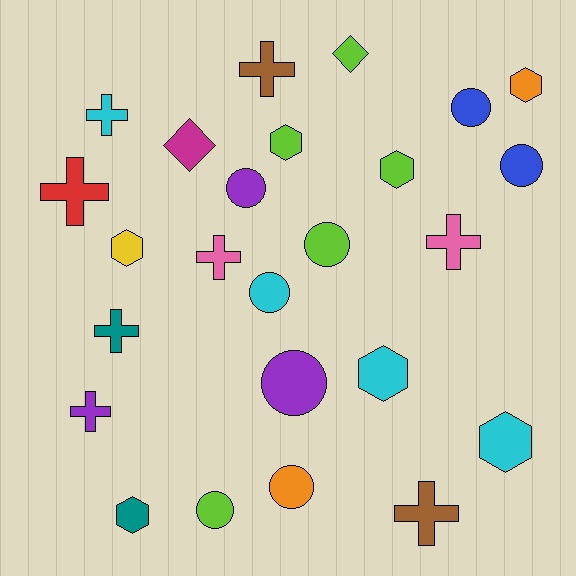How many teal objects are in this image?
There are 2 teal objects.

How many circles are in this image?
There are 8 circles.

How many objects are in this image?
There are 25 objects.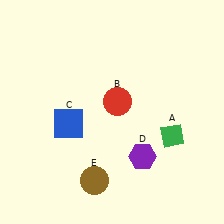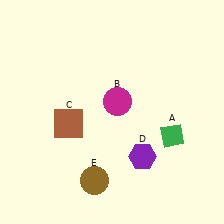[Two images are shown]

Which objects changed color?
B changed from red to magenta. C changed from blue to brown.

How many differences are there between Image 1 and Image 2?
There are 2 differences between the two images.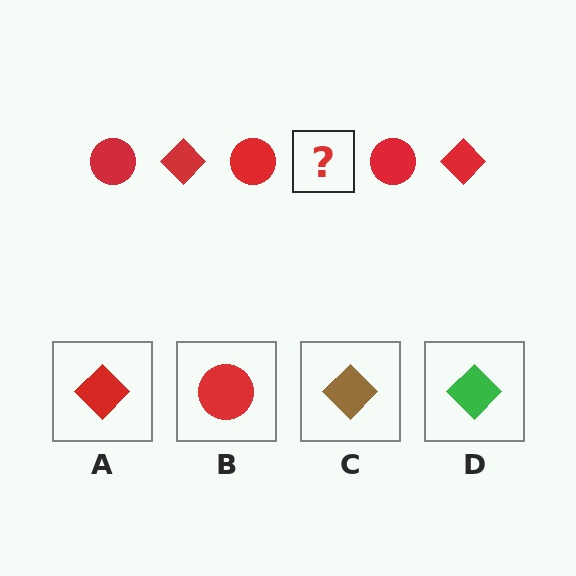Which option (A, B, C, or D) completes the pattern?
A.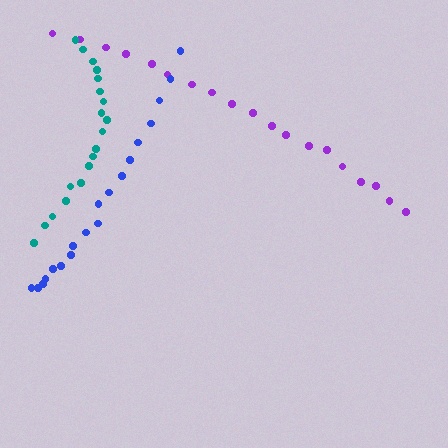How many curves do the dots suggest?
There are 3 distinct paths.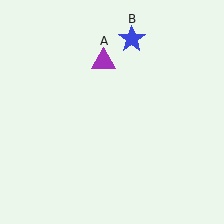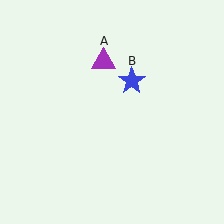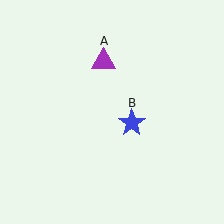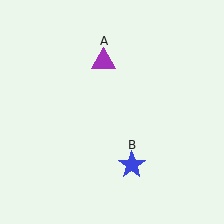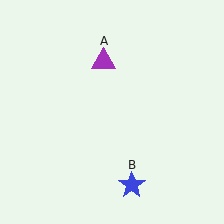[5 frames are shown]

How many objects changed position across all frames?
1 object changed position: blue star (object B).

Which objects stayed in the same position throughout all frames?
Purple triangle (object A) remained stationary.